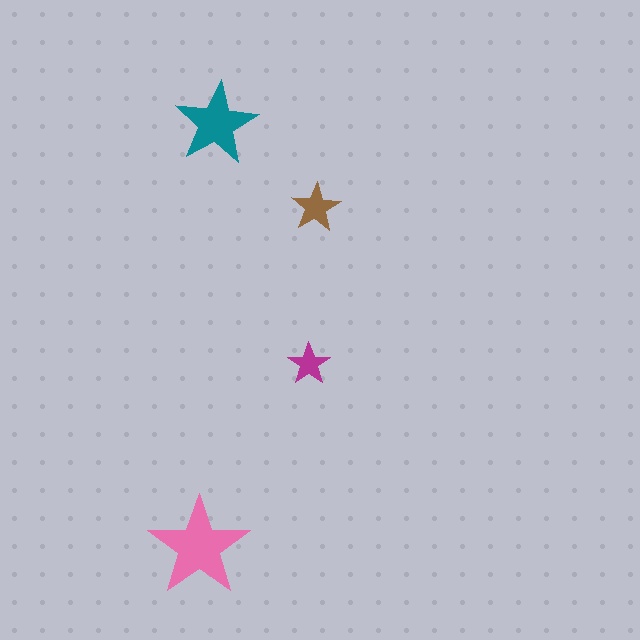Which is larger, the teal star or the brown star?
The teal one.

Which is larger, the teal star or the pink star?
The pink one.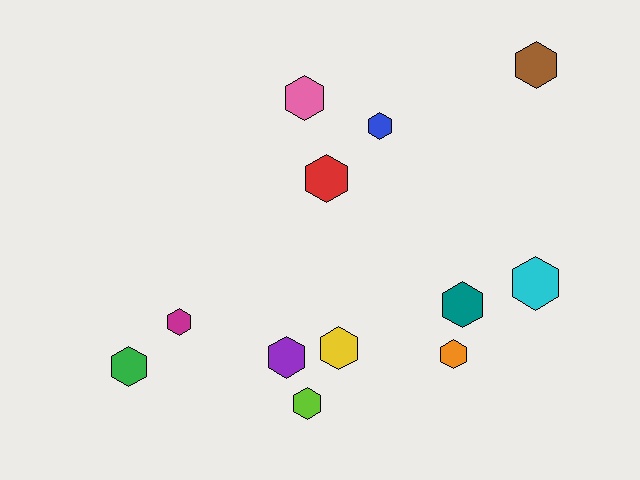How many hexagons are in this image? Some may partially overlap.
There are 12 hexagons.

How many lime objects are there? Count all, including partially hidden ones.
There is 1 lime object.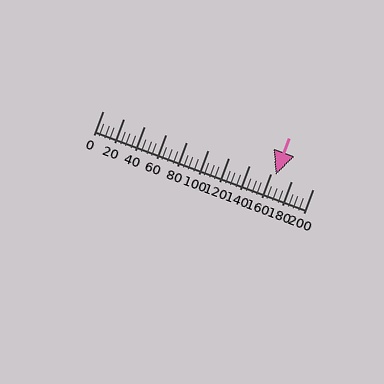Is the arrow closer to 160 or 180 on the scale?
The arrow is closer to 160.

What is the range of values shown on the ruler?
The ruler shows values from 0 to 200.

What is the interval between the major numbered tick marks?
The major tick marks are spaced 20 units apart.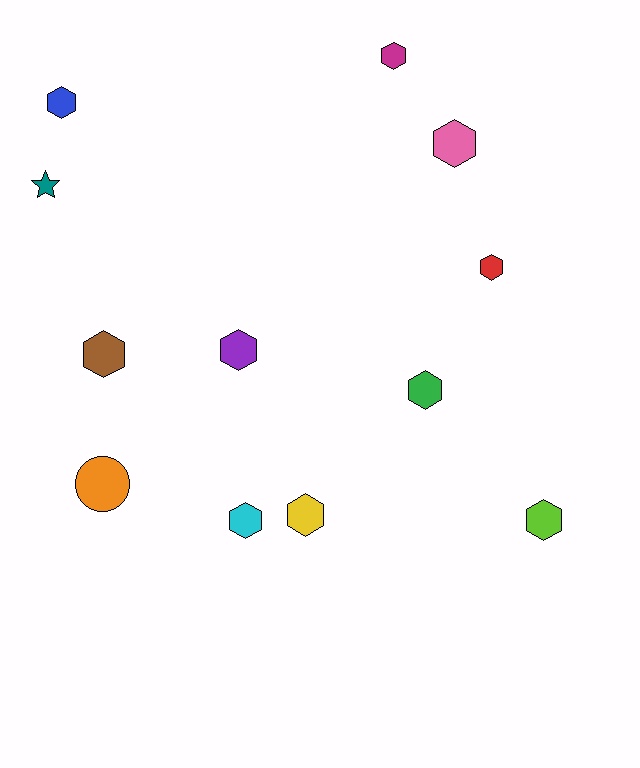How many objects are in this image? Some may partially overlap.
There are 12 objects.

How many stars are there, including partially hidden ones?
There is 1 star.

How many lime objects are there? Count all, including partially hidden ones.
There is 1 lime object.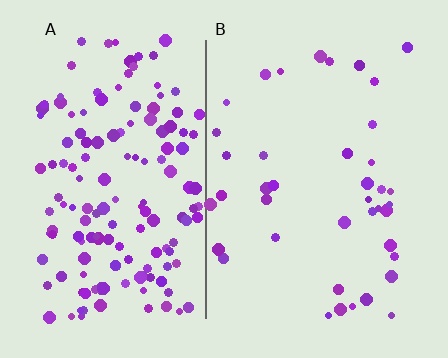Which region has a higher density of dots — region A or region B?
A (the left).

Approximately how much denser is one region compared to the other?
Approximately 3.8× — region A over region B.